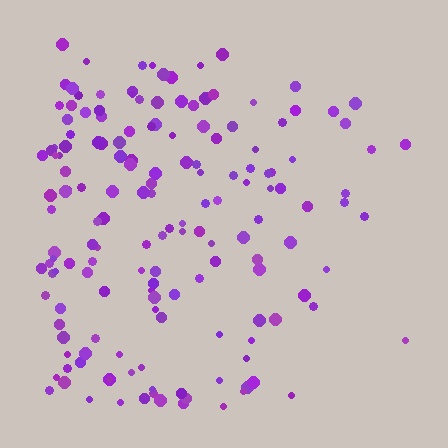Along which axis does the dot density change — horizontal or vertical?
Horizontal.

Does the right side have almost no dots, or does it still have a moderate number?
Still a moderate number, just noticeably fewer than the left.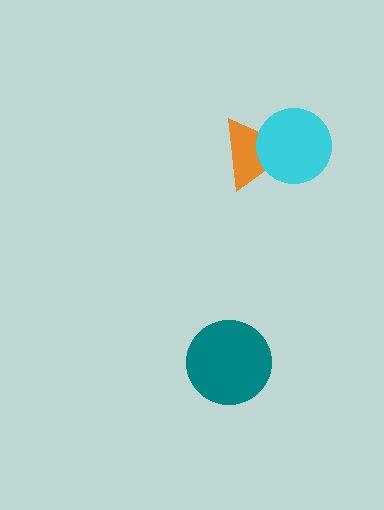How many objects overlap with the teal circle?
0 objects overlap with the teal circle.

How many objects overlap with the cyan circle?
1 object overlaps with the cyan circle.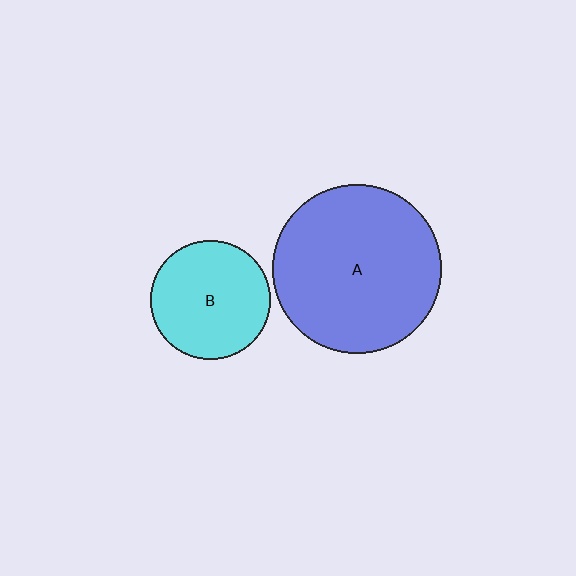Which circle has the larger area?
Circle A (blue).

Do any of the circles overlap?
No, none of the circles overlap.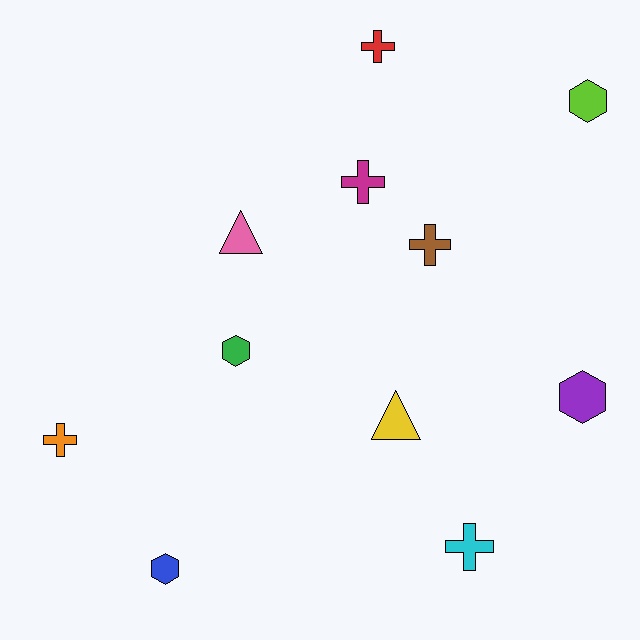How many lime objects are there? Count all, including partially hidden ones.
There is 1 lime object.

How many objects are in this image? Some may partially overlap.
There are 11 objects.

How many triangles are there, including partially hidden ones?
There are 2 triangles.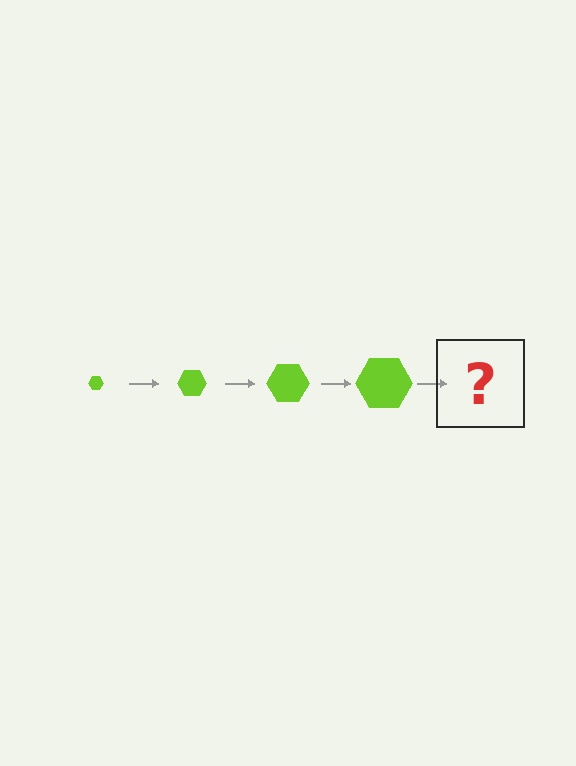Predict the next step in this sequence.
The next step is a lime hexagon, larger than the previous one.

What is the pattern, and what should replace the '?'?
The pattern is that the hexagon gets progressively larger each step. The '?' should be a lime hexagon, larger than the previous one.